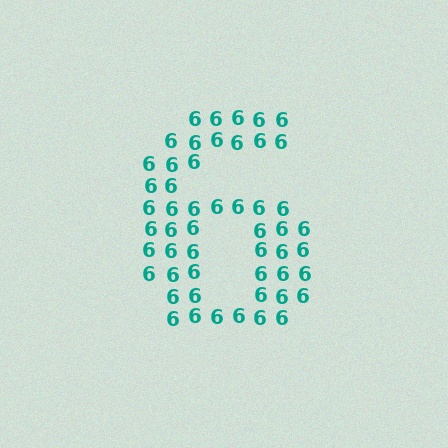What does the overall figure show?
The overall figure shows the digit 6.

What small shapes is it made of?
It is made of small digit 6's.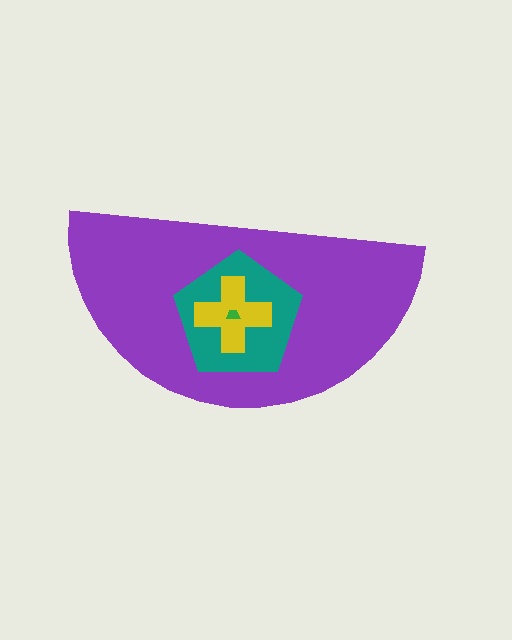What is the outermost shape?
The purple semicircle.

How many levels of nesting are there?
4.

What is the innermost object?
The green trapezoid.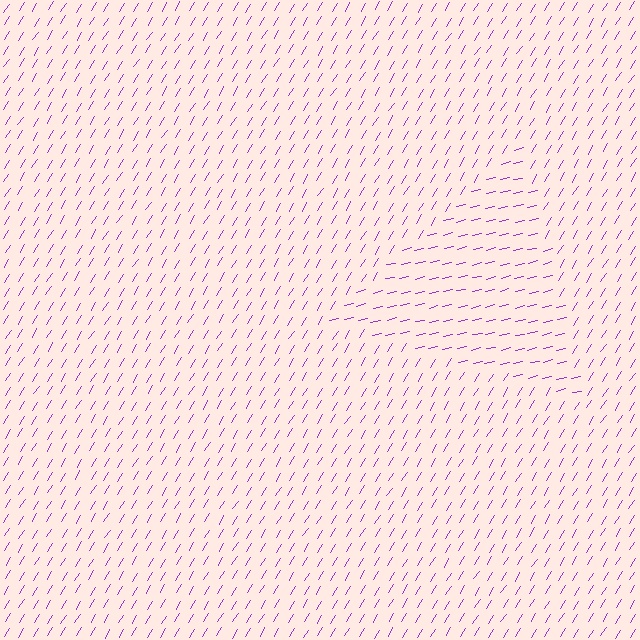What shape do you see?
I see a triangle.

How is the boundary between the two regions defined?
The boundary is defined purely by a change in line orientation (approximately 45 degrees difference). All lines are the same color and thickness.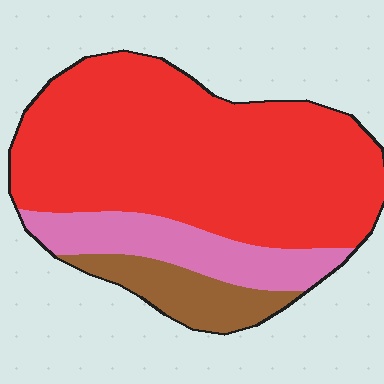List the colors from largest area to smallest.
From largest to smallest: red, pink, brown.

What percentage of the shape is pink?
Pink covers roughly 20% of the shape.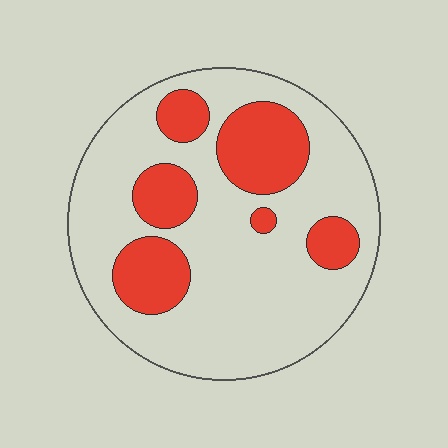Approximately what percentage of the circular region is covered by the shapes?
Approximately 25%.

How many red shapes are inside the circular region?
6.